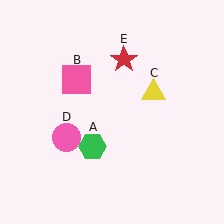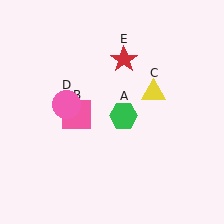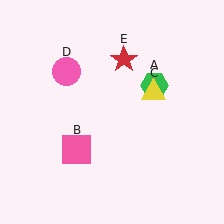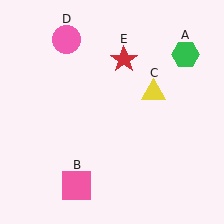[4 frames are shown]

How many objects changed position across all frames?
3 objects changed position: green hexagon (object A), pink square (object B), pink circle (object D).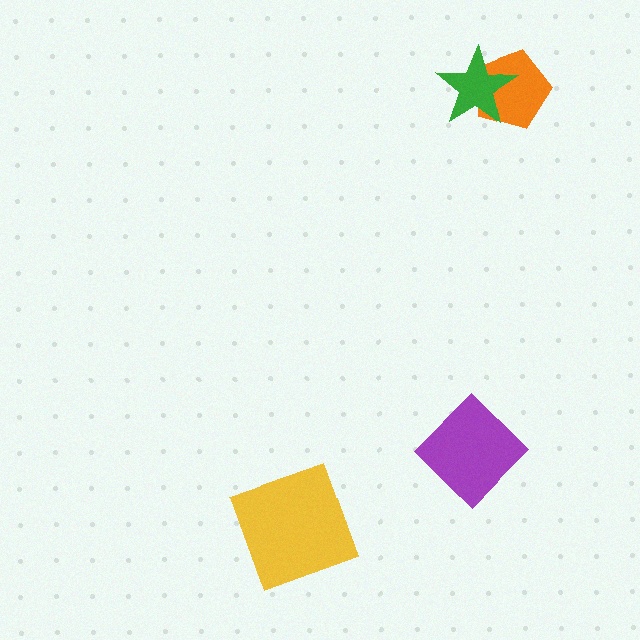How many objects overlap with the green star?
1 object overlaps with the green star.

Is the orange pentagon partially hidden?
Yes, it is partially covered by another shape.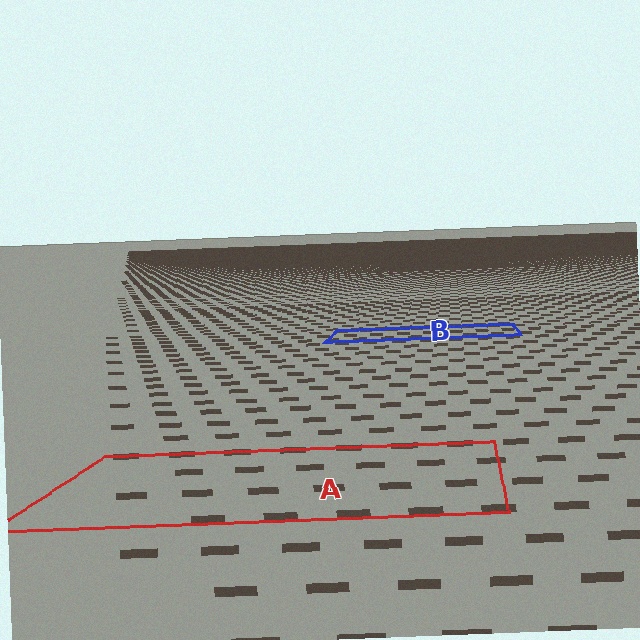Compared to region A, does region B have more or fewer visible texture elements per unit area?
Region B has more texture elements per unit area — they are packed more densely because it is farther away.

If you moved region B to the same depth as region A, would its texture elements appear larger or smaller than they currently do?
They would appear larger. At a closer depth, the same texture elements are projected at a bigger on-screen size.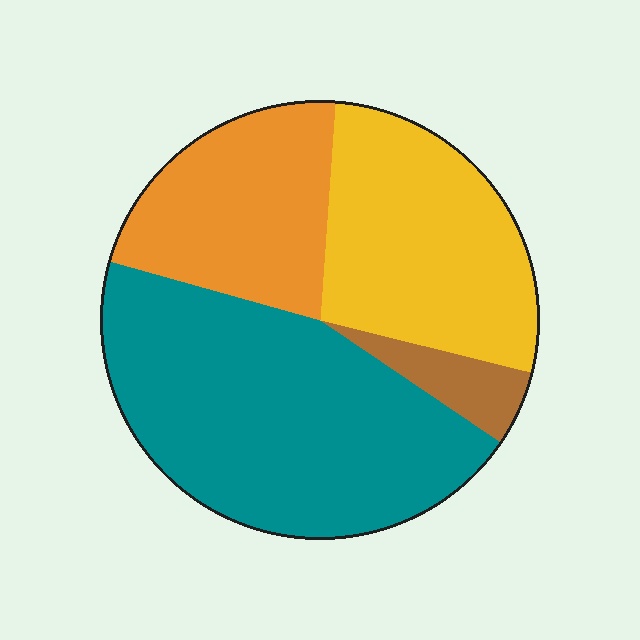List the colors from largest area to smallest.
From largest to smallest: teal, yellow, orange, brown.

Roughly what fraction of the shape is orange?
Orange takes up about one fifth (1/5) of the shape.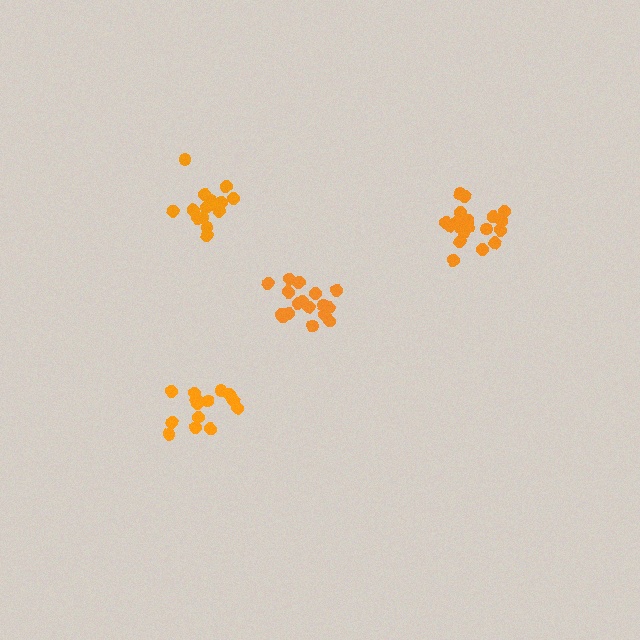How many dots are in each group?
Group 1: 14 dots, Group 2: 19 dots, Group 3: 17 dots, Group 4: 15 dots (65 total).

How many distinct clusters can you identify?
There are 4 distinct clusters.